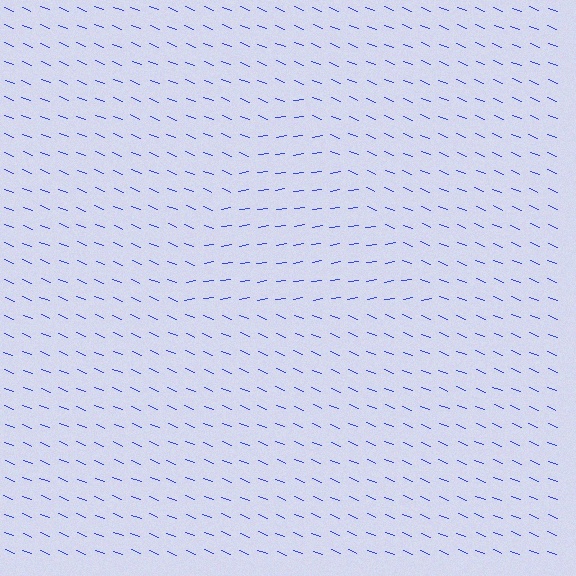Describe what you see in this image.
The image is filled with small blue line segments. A triangle region in the image has lines oriented differently from the surrounding lines, creating a visible texture boundary.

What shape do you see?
I see a triangle.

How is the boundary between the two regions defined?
The boundary is defined purely by a change in line orientation (approximately 30 degrees difference). All lines are the same color and thickness.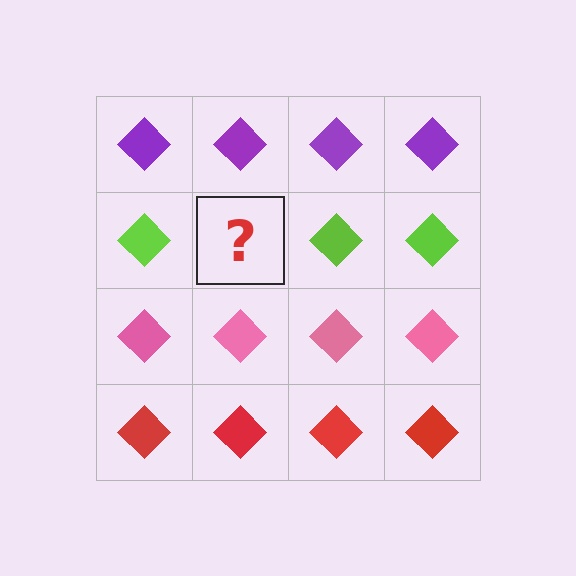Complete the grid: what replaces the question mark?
The question mark should be replaced with a lime diamond.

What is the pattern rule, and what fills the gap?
The rule is that each row has a consistent color. The gap should be filled with a lime diamond.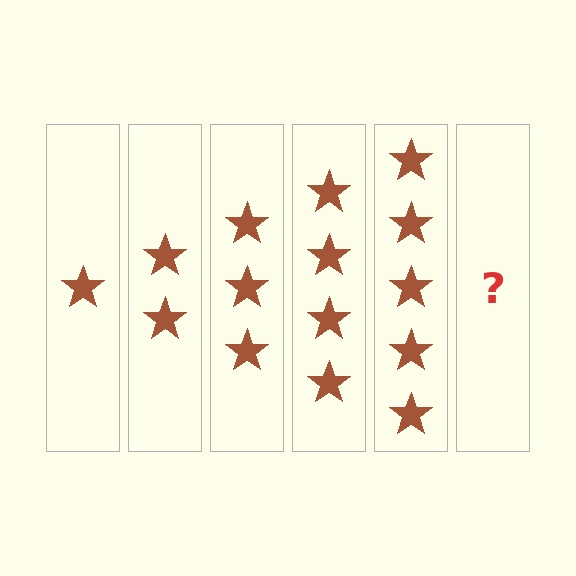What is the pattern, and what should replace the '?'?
The pattern is that each step adds one more star. The '?' should be 6 stars.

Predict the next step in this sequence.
The next step is 6 stars.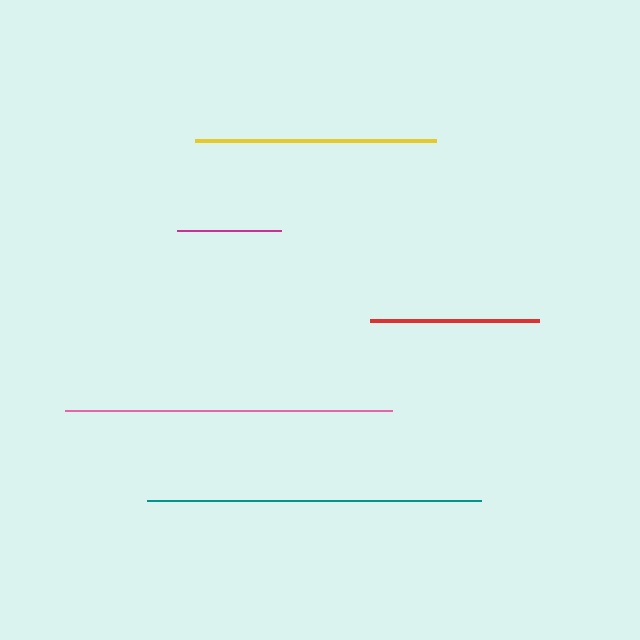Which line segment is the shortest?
The magenta line is the shortest at approximately 104 pixels.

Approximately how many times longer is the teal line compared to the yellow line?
The teal line is approximately 1.4 times the length of the yellow line.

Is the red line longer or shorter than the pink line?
The pink line is longer than the red line.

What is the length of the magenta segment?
The magenta segment is approximately 104 pixels long.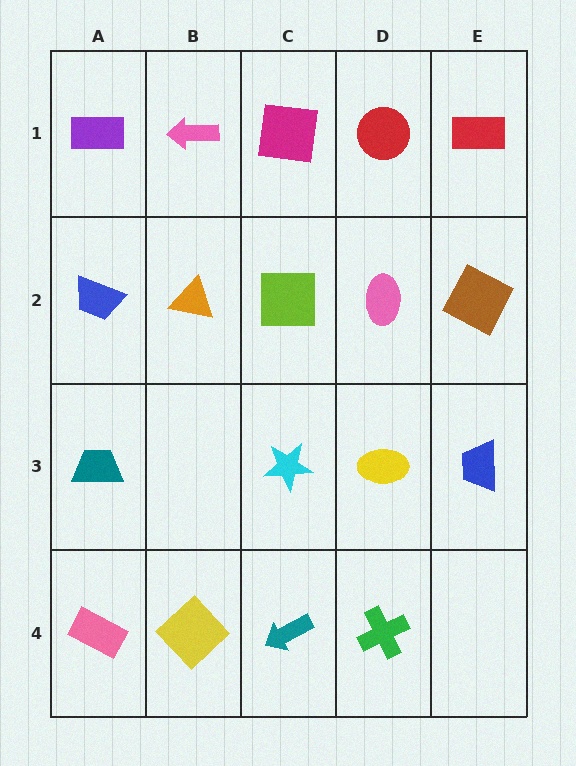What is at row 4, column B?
A yellow diamond.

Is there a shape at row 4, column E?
No, that cell is empty.